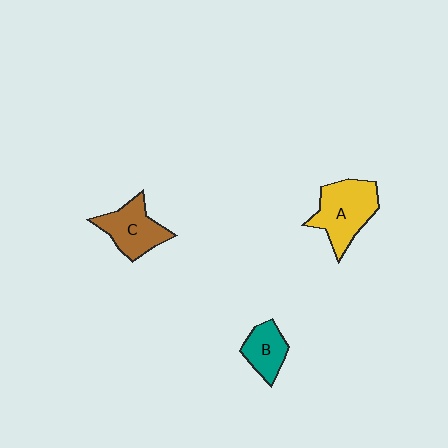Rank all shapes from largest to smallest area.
From largest to smallest: A (yellow), C (brown), B (teal).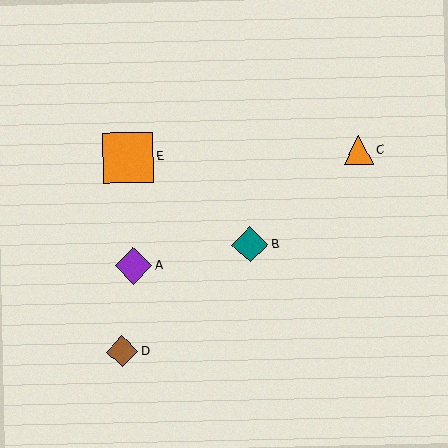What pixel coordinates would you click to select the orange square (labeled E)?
Click at (128, 157) to select the orange square E.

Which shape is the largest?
The orange square (labeled E) is the largest.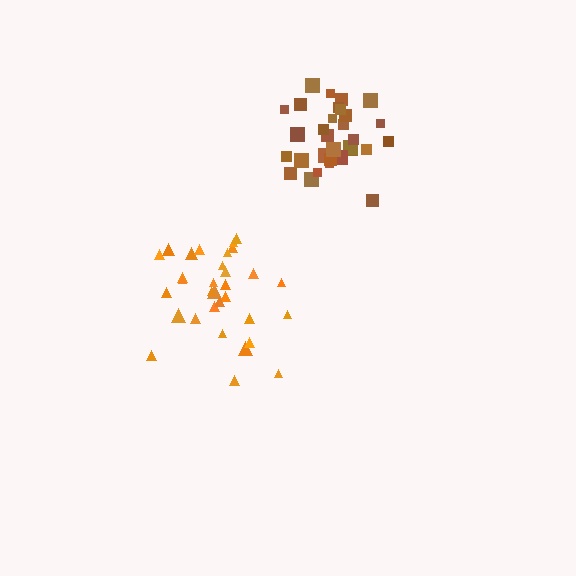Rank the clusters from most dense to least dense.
brown, orange.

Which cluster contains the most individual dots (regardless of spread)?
Orange (33).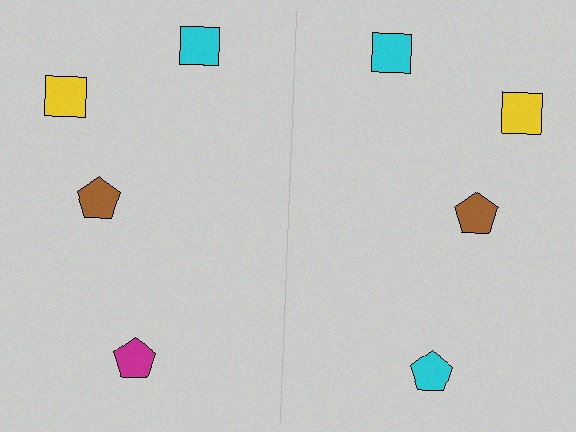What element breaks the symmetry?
The cyan pentagon on the right side breaks the symmetry — its mirror counterpart is magenta.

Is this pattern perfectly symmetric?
No, the pattern is not perfectly symmetric. The cyan pentagon on the right side breaks the symmetry — its mirror counterpart is magenta.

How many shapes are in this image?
There are 8 shapes in this image.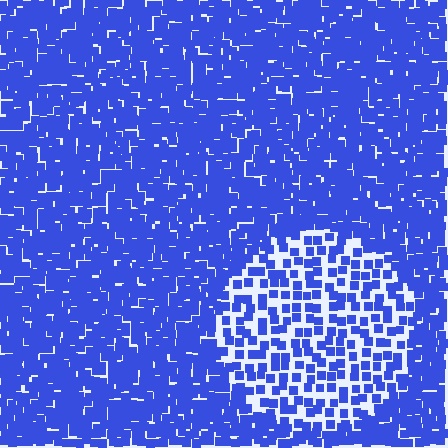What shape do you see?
I see a circle.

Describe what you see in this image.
The image contains small blue elements arranged at two different densities. A circle-shaped region is visible where the elements are less densely packed than the surrounding area.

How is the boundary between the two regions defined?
The boundary is defined by a change in element density (approximately 2.3x ratio). All elements are the same color, size, and shape.